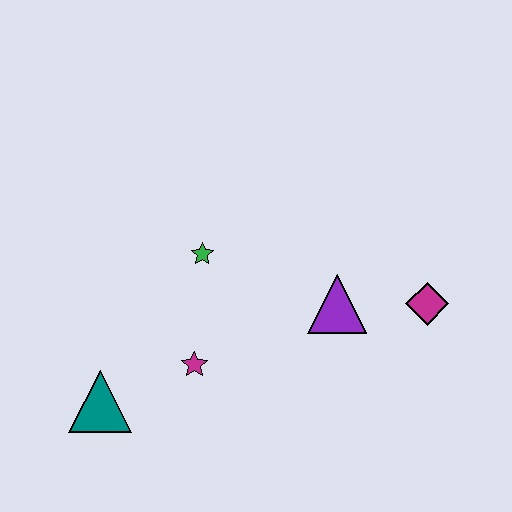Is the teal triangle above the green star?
No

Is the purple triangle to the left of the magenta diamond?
Yes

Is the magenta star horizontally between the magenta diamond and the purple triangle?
No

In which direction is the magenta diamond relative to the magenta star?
The magenta diamond is to the right of the magenta star.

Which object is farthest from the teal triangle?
The magenta diamond is farthest from the teal triangle.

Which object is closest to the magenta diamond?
The purple triangle is closest to the magenta diamond.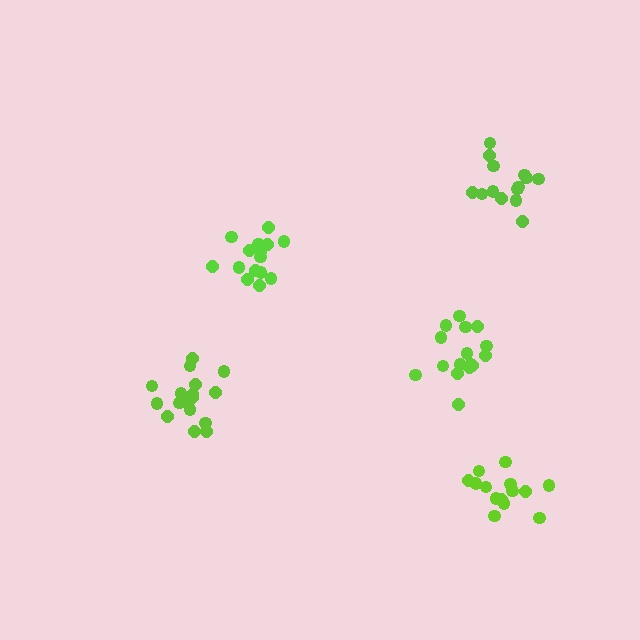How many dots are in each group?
Group 1: 15 dots, Group 2: 16 dots, Group 3: 14 dots, Group 4: 17 dots, Group 5: 14 dots (76 total).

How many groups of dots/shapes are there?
There are 5 groups.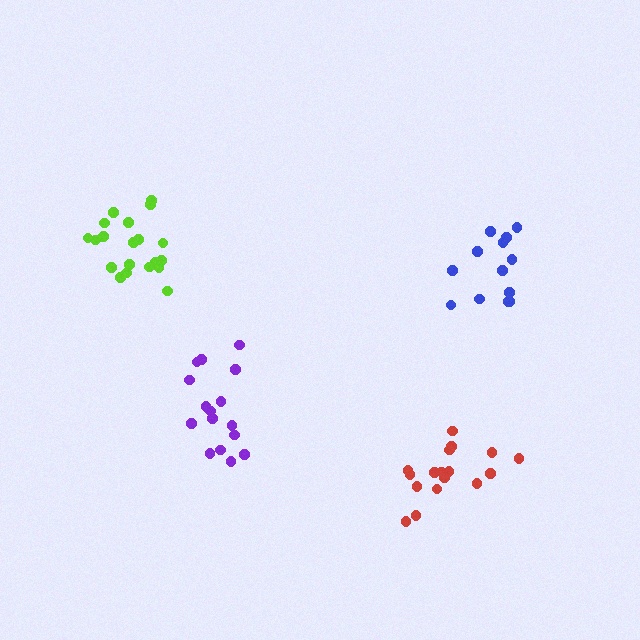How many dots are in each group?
Group 1: 16 dots, Group 2: 17 dots, Group 3: 20 dots, Group 4: 14 dots (67 total).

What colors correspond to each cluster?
The clusters are colored: purple, red, lime, blue.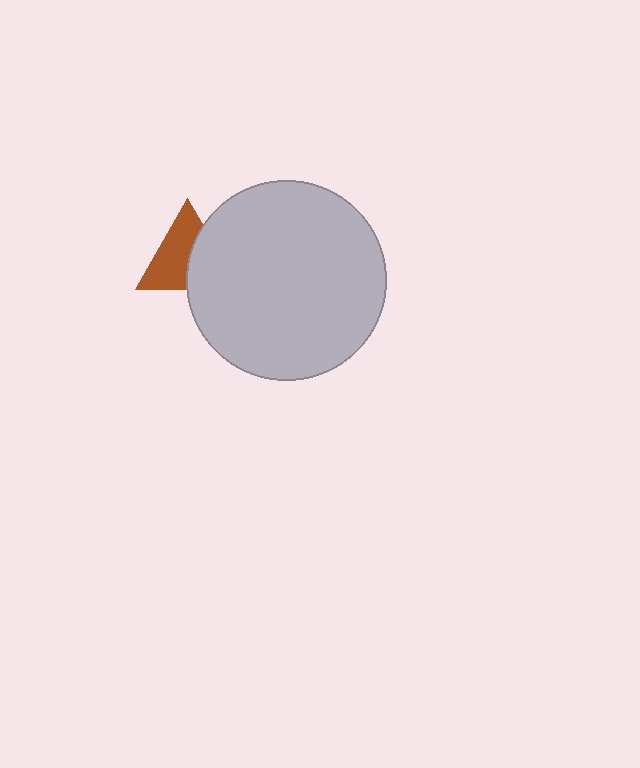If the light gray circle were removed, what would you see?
You would see the complete brown triangle.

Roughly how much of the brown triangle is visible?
About half of it is visible (roughly 58%).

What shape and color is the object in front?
The object in front is a light gray circle.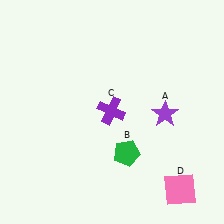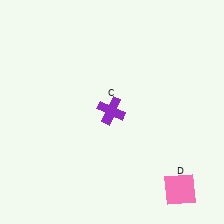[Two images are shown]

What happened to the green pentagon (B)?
The green pentagon (B) was removed in Image 2. It was in the bottom-right area of Image 1.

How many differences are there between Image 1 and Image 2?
There are 2 differences between the two images.